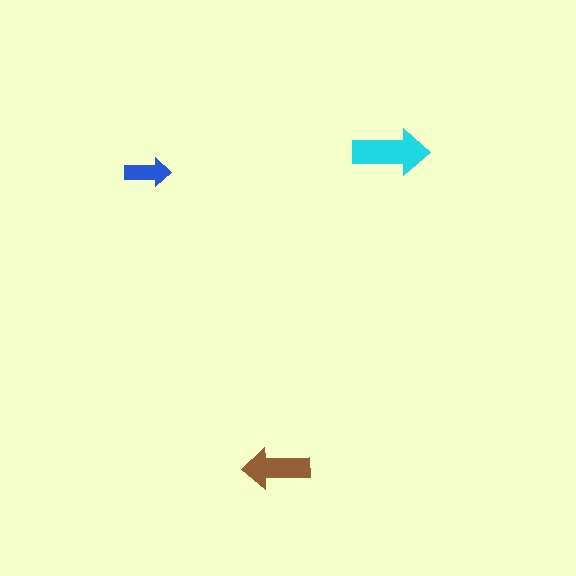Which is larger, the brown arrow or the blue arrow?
The brown one.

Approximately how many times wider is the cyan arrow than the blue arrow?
About 1.5 times wider.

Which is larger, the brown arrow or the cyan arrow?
The cyan one.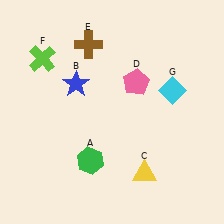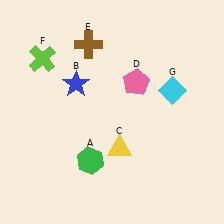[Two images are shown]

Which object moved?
The yellow triangle (C) moved up.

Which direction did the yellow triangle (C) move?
The yellow triangle (C) moved up.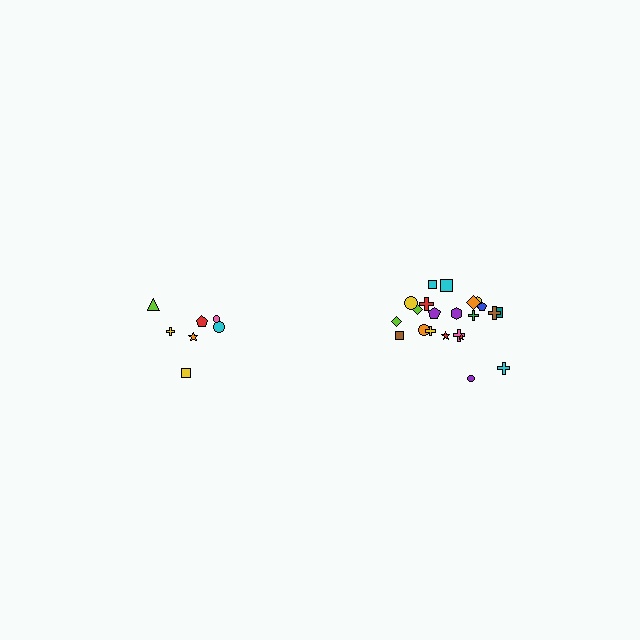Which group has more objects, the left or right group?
The right group.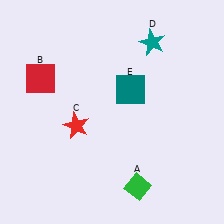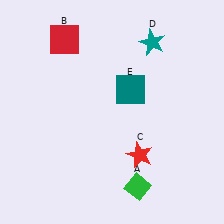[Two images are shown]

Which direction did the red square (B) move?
The red square (B) moved up.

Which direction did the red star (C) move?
The red star (C) moved right.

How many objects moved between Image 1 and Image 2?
2 objects moved between the two images.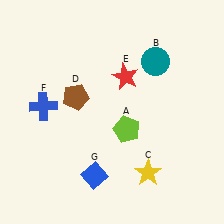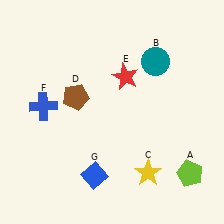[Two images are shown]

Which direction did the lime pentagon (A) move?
The lime pentagon (A) moved right.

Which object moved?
The lime pentagon (A) moved right.